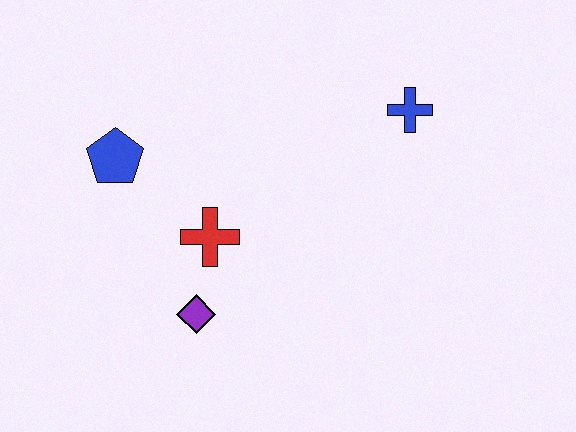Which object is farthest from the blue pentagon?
The blue cross is farthest from the blue pentagon.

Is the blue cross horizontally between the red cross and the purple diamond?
No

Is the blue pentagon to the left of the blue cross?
Yes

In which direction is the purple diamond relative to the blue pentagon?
The purple diamond is below the blue pentagon.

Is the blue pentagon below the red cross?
No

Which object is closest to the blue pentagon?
The red cross is closest to the blue pentagon.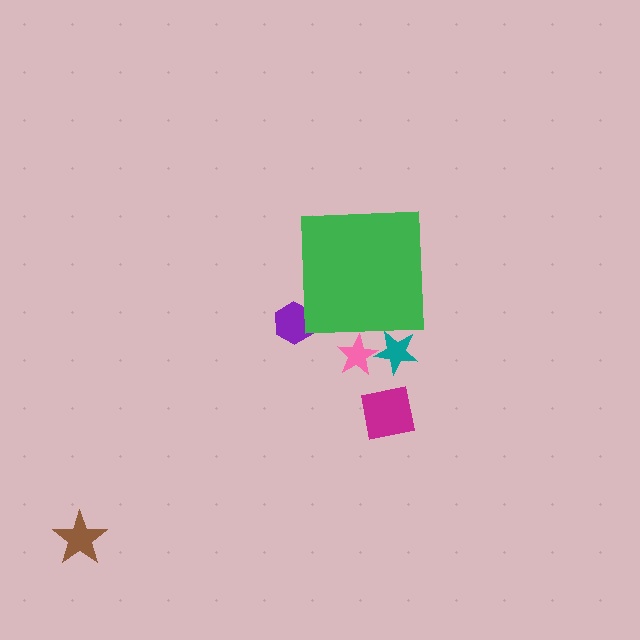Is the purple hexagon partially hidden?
Yes, the purple hexagon is partially hidden behind the green square.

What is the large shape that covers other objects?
A green square.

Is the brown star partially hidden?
No, the brown star is fully visible.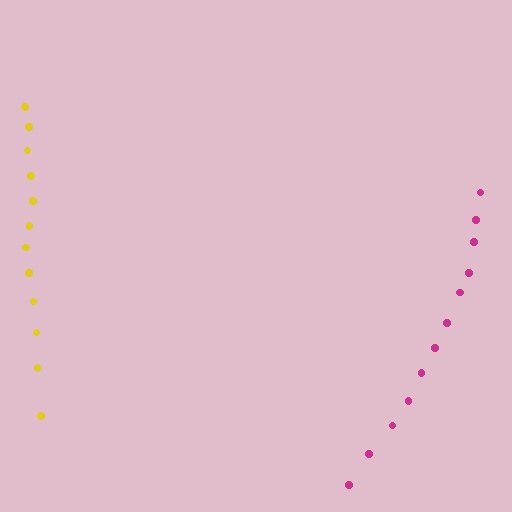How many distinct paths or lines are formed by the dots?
There are 2 distinct paths.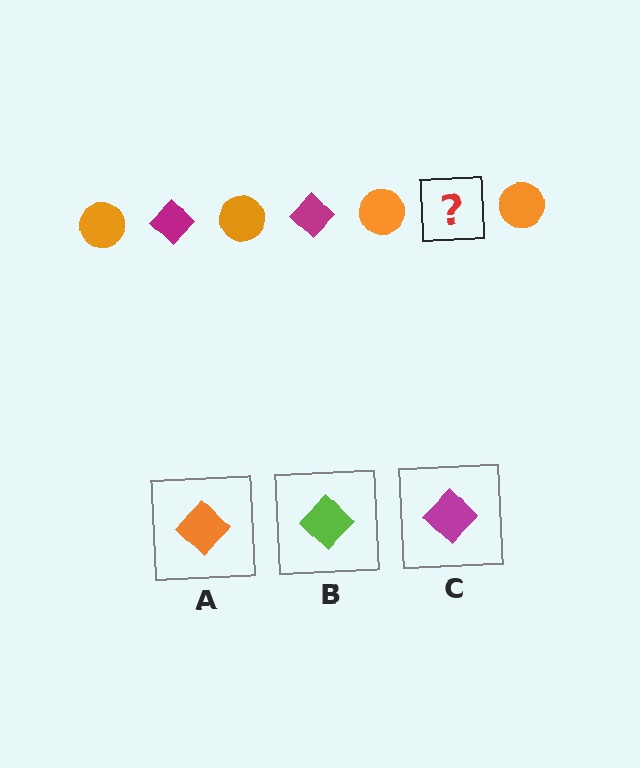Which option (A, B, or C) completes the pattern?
C.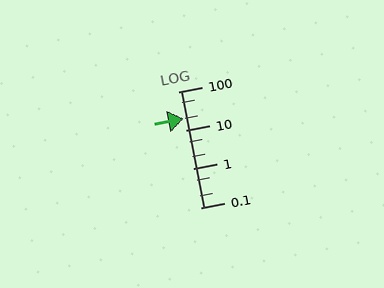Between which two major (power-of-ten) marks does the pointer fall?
The pointer is between 10 and 100.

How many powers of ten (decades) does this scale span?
The scale spans 3 decades, from 0.1 to 100.